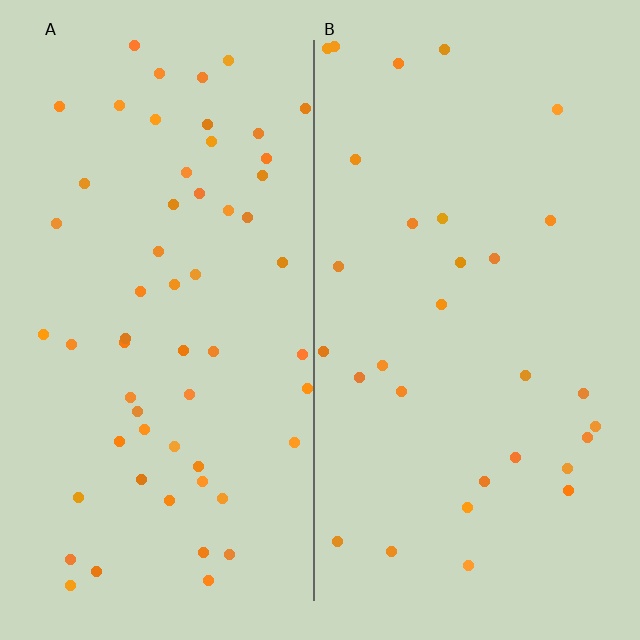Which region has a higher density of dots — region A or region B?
A (the left).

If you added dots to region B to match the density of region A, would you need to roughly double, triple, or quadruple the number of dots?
Approximately double.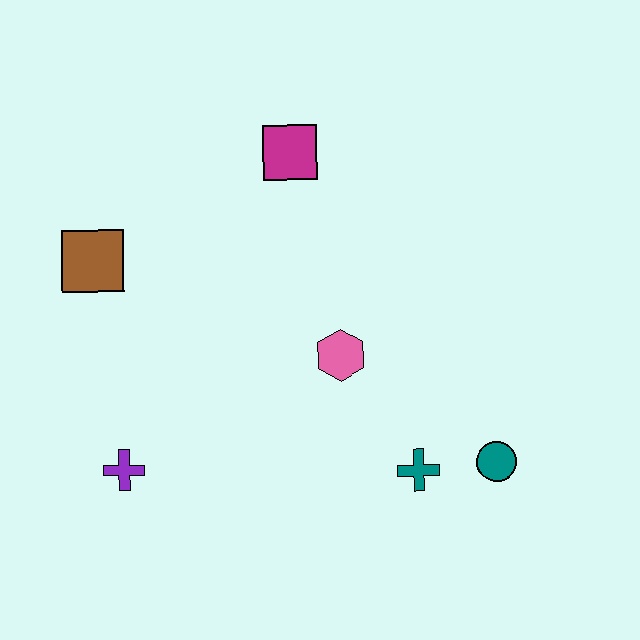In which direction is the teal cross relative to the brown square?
The teal cross is to the right of the brown square.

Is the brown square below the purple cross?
No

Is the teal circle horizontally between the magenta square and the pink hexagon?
No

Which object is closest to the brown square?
The purple cross is closest to the brown square.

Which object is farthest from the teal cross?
The brown square is farthest from the teal cross.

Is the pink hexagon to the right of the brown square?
Yes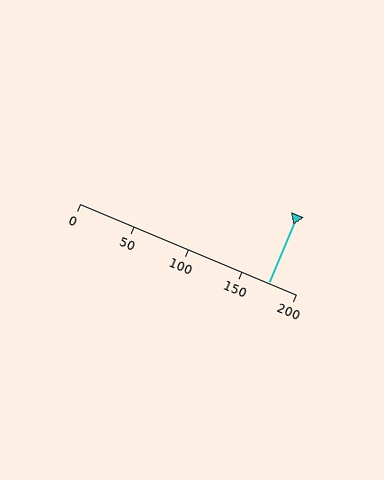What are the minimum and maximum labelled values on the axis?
The axis runs from 0 to 200.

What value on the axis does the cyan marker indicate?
The marker indicates approximately 175.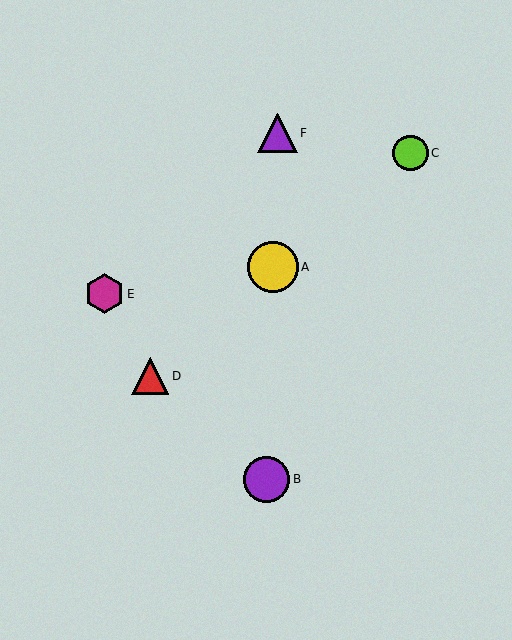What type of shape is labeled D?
Shape D is a red triangle.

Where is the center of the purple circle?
The center of the purple circle is at (267, 479).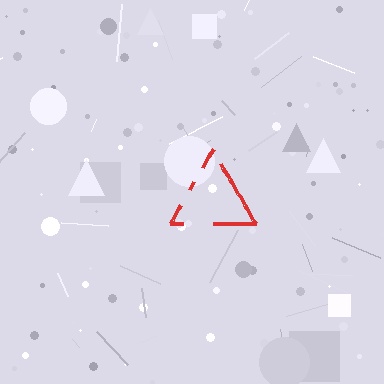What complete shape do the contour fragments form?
The contour fragments form a triangle.